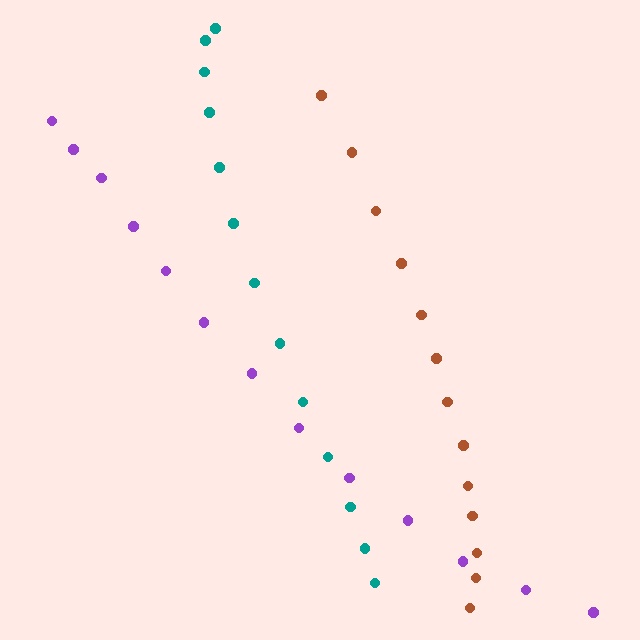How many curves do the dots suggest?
There are 3 distinct paths.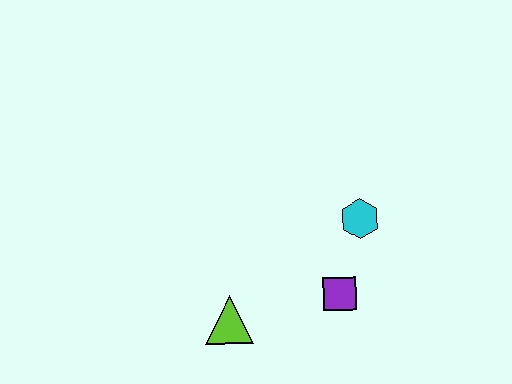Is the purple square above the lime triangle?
Yes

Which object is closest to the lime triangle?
The purple square is closest to the lime triangle.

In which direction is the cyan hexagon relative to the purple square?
The cyan hexagon is above the purple square.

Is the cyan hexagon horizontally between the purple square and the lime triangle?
No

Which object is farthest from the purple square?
The lime triangle is farthest from the purple square.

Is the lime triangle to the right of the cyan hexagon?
No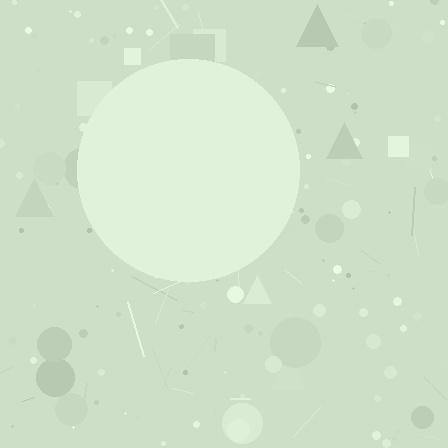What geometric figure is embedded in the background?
A circle is embedded in the background.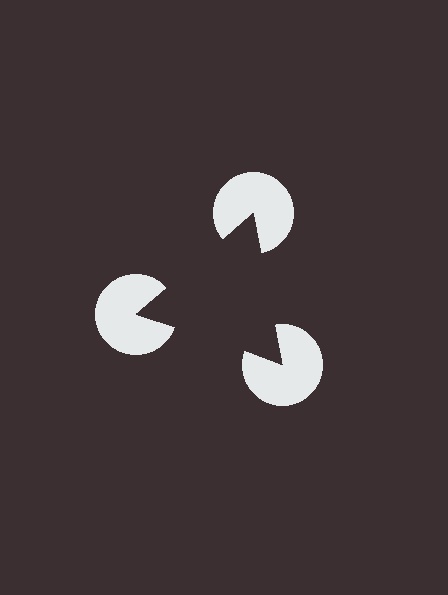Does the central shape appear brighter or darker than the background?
It typically appears slightly darker than the background, even though no actual brightness change is drawn.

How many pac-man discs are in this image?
There are 3 — one at each vertex of the illusory triangle.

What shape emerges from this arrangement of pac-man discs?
An illusory triangle — its edges are inferred from the aligned wedge cuts in the pac-man discs, not physically drawn.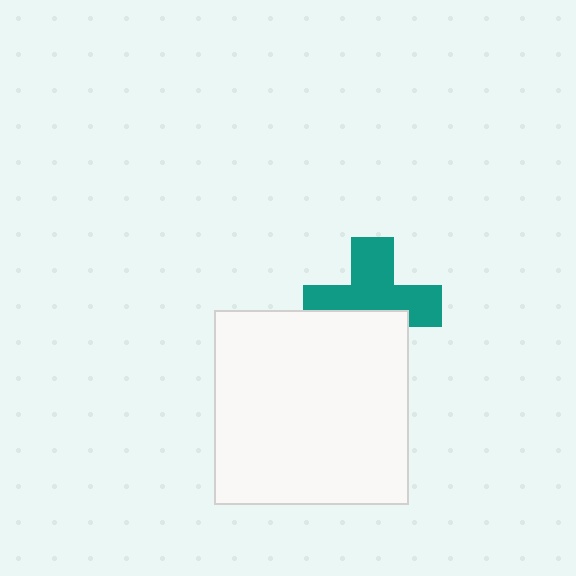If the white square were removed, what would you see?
You would see the complete teal cross.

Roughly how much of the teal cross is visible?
About half of it is visible (roughly 60%).